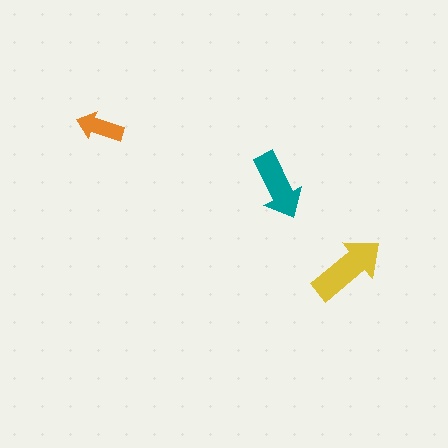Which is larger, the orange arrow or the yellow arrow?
The yellow one.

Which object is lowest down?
The yellow arrow is bottommost.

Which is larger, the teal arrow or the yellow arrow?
The yellow one.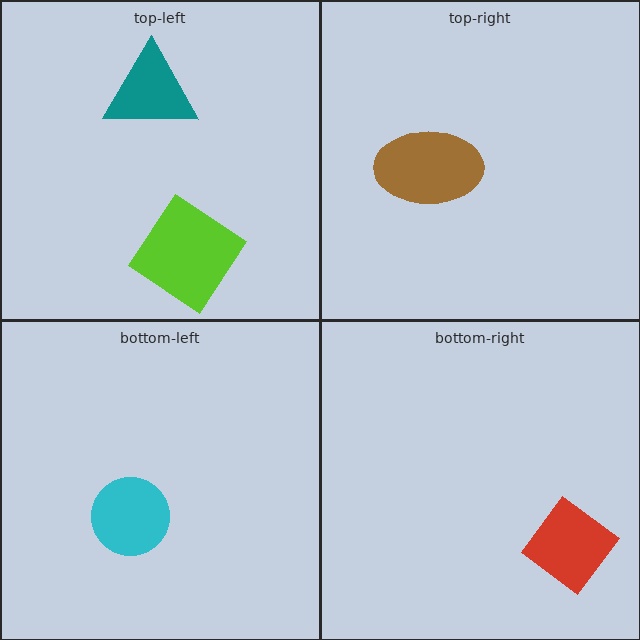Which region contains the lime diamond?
The top-left region.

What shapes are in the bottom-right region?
The red diamond.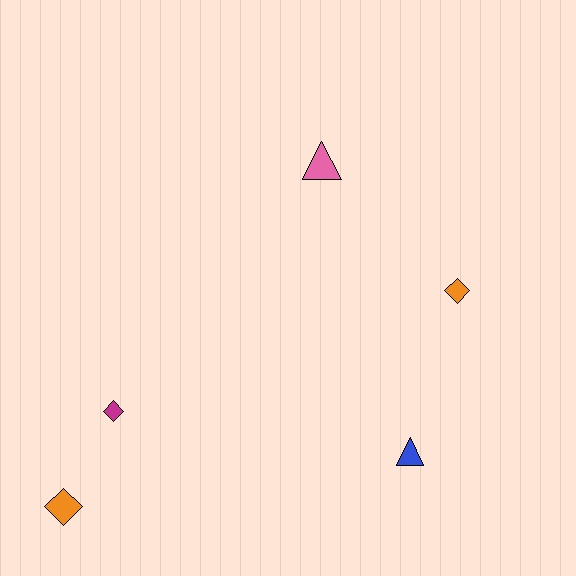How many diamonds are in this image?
There are 3 diamonds.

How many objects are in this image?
There are 5 objects.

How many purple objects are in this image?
There are no purple objects.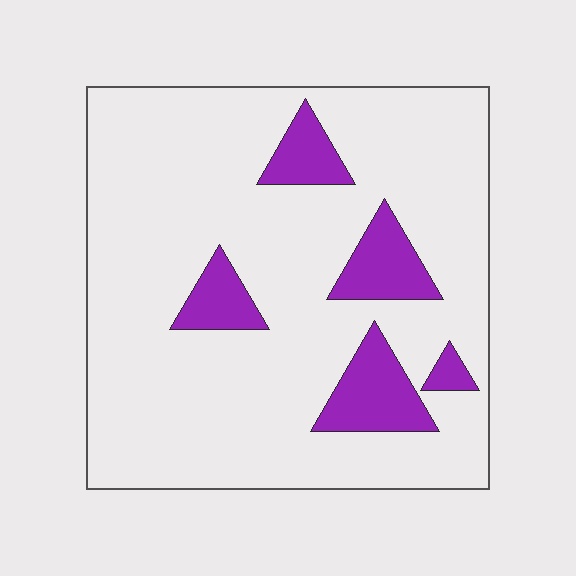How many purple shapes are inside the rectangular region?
5.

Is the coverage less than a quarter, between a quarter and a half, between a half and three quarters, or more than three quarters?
Less than a quarter.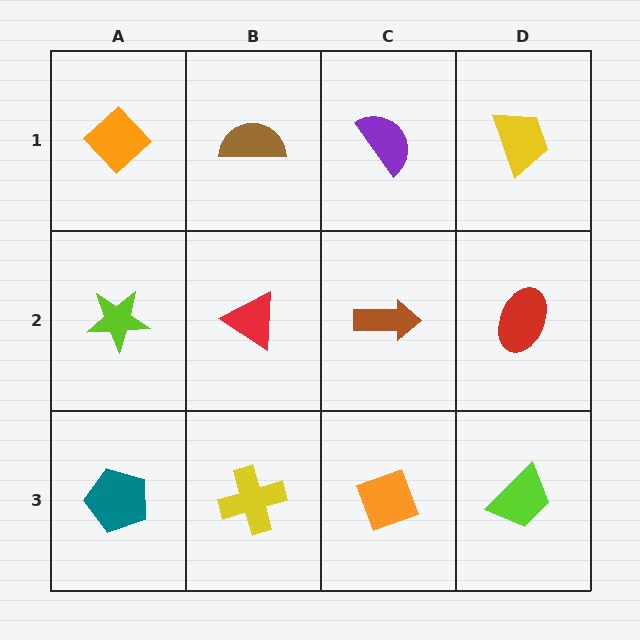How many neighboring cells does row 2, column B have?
4.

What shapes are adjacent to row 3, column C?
A brown arrow (row 2, column C), a yellow cross (row 3, column B), a lime trapezoid (row 3, column D).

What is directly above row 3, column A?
A lime star.